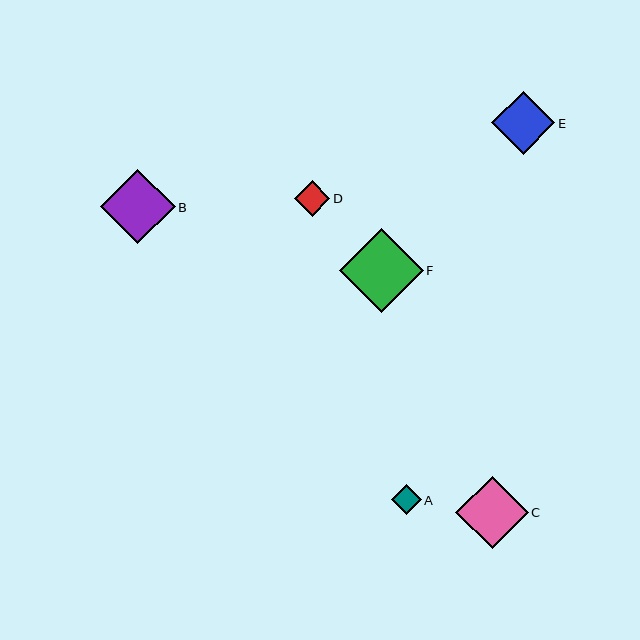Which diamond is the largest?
Diamond F is the largest with a size of approximately 84 pixels.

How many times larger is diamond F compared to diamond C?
Diamond F is approximately 1.2 times the size of diamond C.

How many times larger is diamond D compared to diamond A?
Diamond D is approximately 1.2 times the size of diamond A.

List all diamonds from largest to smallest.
From largest to smallest: F, B, C, E, D, A.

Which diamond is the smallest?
Diamond A is the smallest with a size of approximately 30 pixels.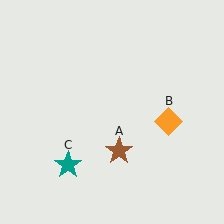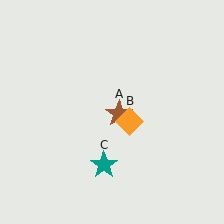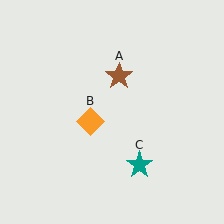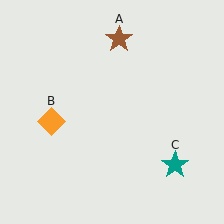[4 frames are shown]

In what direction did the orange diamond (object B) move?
The orange diamond (object B) moved left.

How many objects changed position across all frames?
3 objects changed position: brown star (object A), orange diamond (object B), teal star (object C).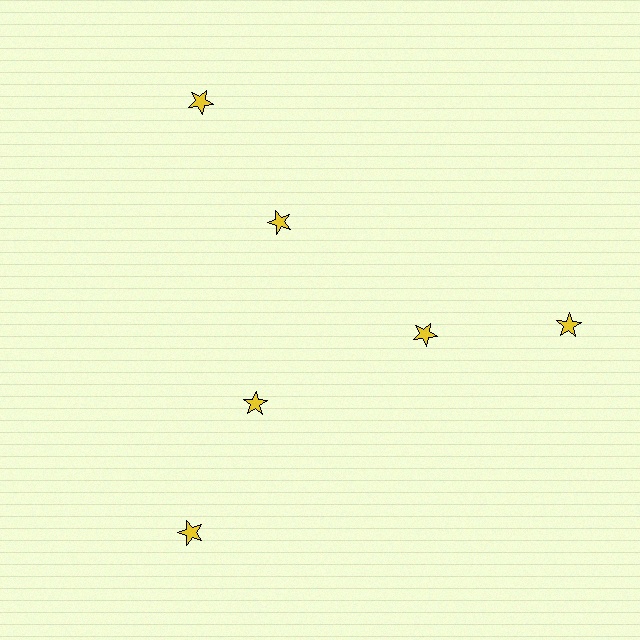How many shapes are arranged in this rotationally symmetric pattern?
There are 6 shapes, arranged in 3 groups of 2.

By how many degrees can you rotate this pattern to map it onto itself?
The pattern maps onto itself every 120 degrees of rotation.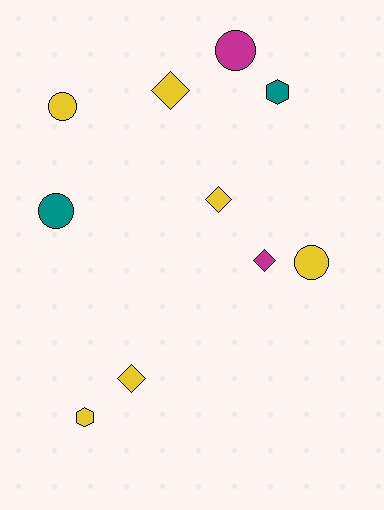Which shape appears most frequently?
Circle, with 4 objects.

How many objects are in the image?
There are 10 objects.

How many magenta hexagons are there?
There are no magenta hexagons.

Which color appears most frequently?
Yellow, with 6 objects.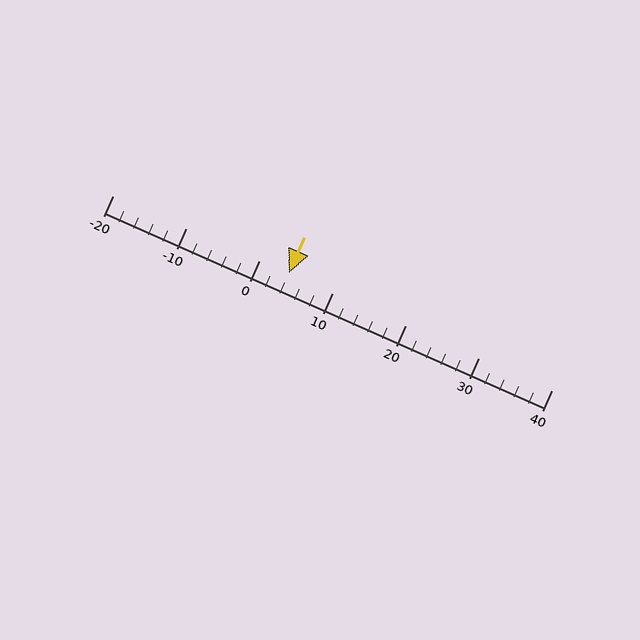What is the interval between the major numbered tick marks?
The major tick marks are spaced 10 units apart.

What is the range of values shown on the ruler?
The ruler shows values from -20 to 40.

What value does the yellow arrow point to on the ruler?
The yellow arrow points to approximately 4.